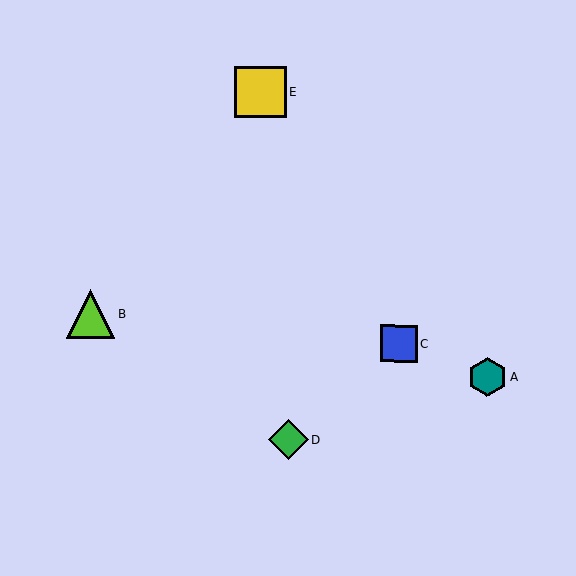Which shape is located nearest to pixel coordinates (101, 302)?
The lime triangle (labeled B) at (90, 314) is nearest to that location.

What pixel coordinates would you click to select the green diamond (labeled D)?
Click at (289, 440) to select the green diamond D.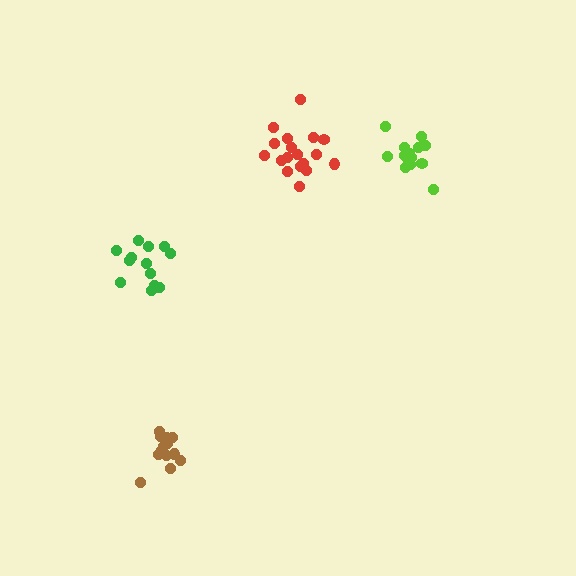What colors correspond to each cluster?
The clusters are colored: lime, green, brown, red.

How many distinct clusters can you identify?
There are 4 distinct clusters.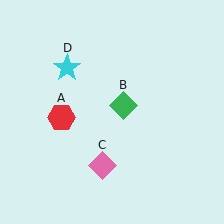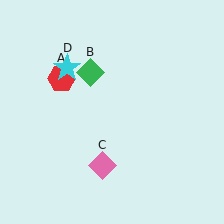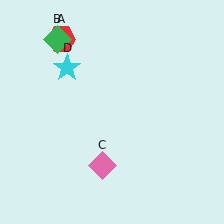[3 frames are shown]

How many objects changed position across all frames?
2 objects changed position: red hexagon (object A), green diamond (object B).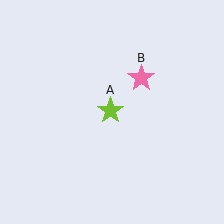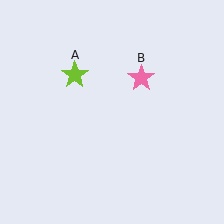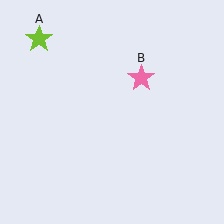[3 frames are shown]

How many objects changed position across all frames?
1 object changed position: lime star (object A).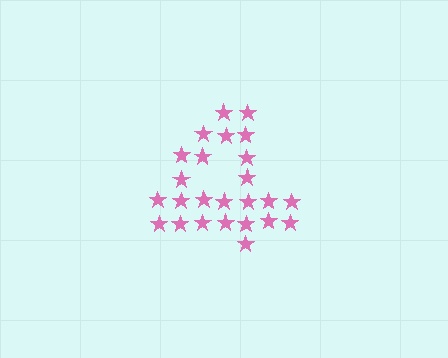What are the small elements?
The small elements are stars.